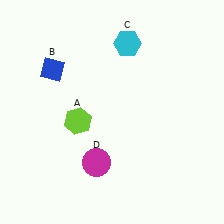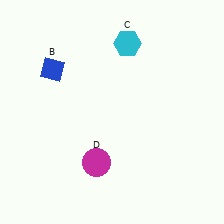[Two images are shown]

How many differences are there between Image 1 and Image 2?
There is 1 difference between the two images.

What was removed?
The lime hexagon (A) was removed in Image 2.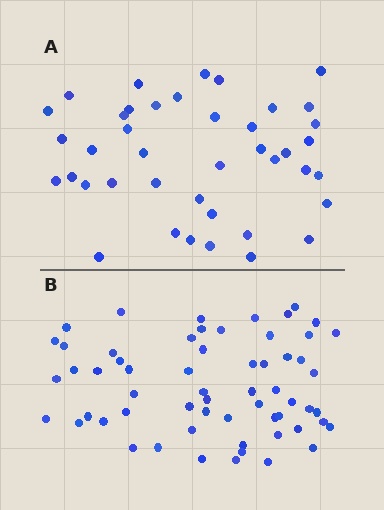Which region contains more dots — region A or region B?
Region B (the bottom region) has more dots.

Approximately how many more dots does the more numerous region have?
Region B has approximately 20 more dots than region A.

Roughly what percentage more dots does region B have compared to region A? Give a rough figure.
About 45% more.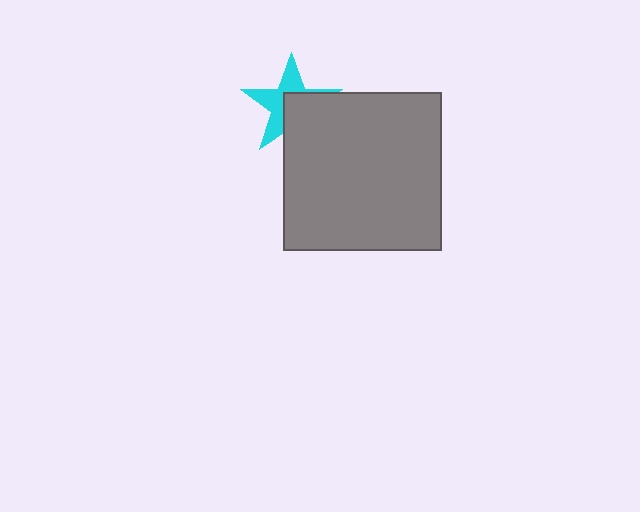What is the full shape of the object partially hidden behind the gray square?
The partially hidden object is a cyan star.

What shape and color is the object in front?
The object in front is a gray square.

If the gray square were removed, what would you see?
You would see the complete cyan star.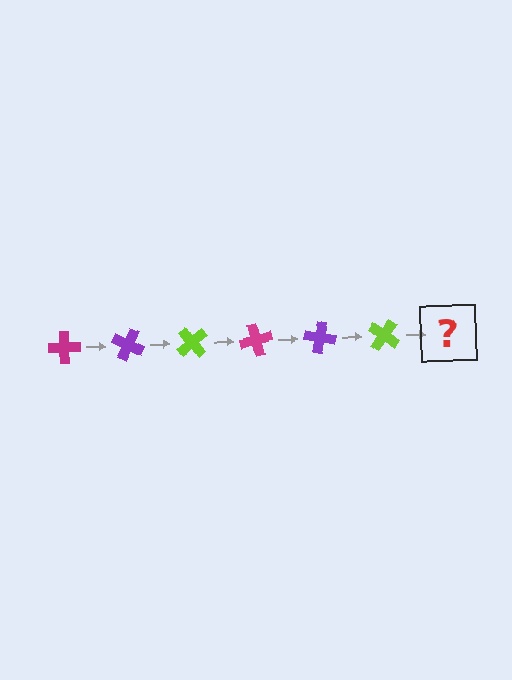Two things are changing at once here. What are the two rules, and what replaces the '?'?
The two rules are that it rotates 25 degrees each step and the color cycles through magenta, purple, and lime. The '?' should be a magenta cross, rotated 150 degrees from the start.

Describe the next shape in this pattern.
It should be a magenta cross, rotated 150 degrees from the start.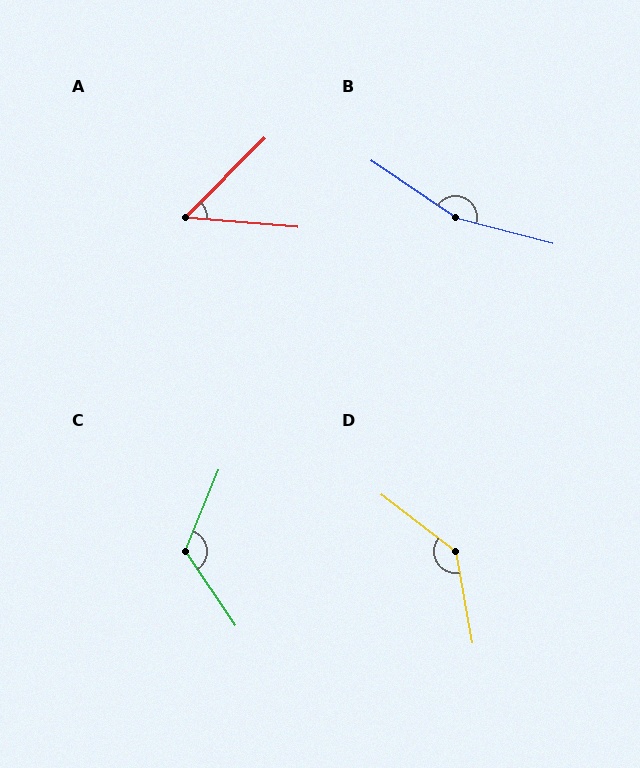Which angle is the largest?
B, at approximately 161 degrees.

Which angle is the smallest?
A, at approximately 50 degrees.